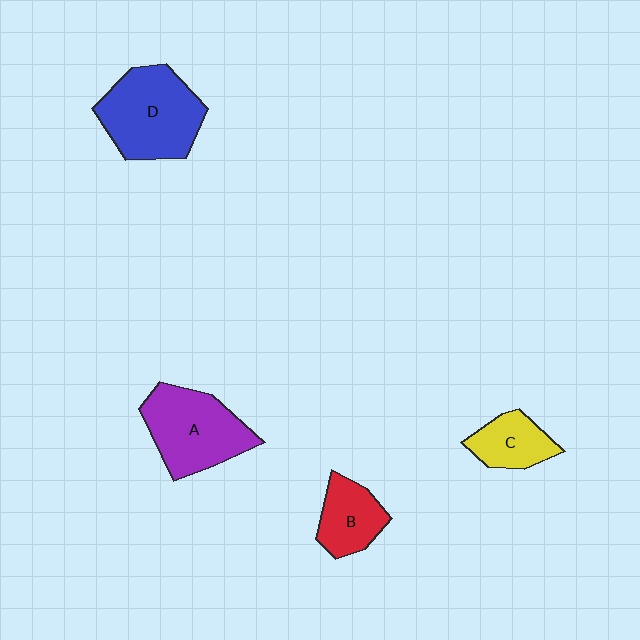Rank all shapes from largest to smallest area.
From largest to smallest: D (blue), A (purple), B (red), C (yellow).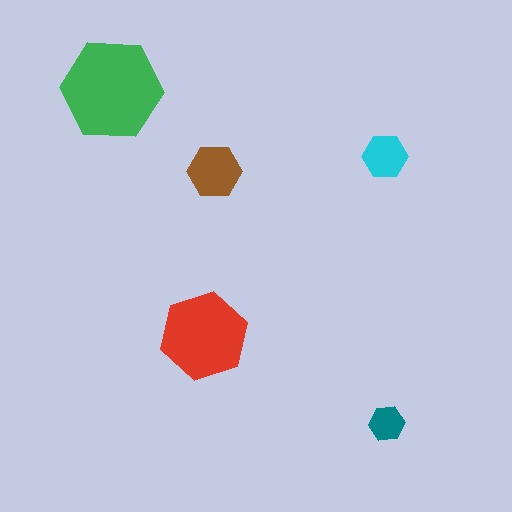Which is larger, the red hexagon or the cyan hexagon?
The red one.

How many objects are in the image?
There are 5 objects in the image.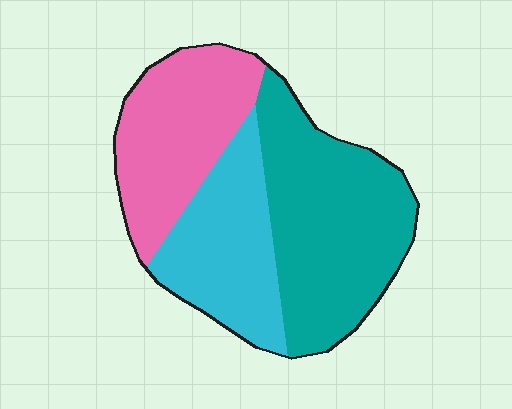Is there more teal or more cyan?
Teal.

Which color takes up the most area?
Teal, at roughly 45%.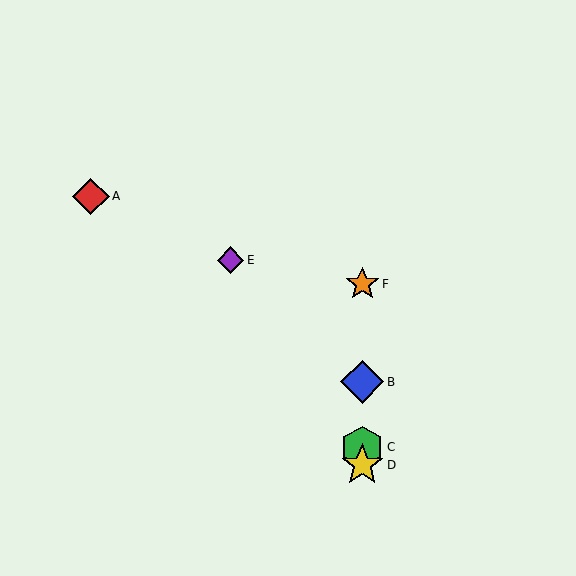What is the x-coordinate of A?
Object A is at x≈91.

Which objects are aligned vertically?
Objects B, C, D, F are aligned vertically.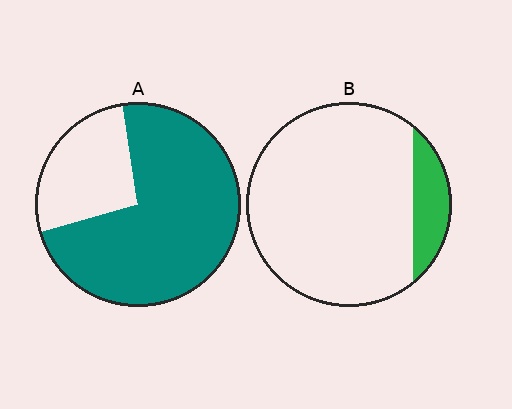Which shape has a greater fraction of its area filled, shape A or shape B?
Shape A.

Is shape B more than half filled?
No.